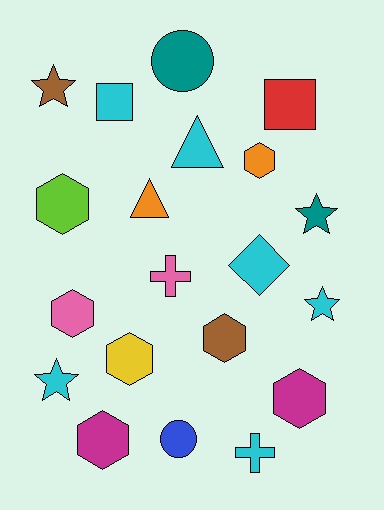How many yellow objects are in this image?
There is 1 yellow object.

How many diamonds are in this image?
There is 1 diamond.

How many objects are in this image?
There are 20 objects.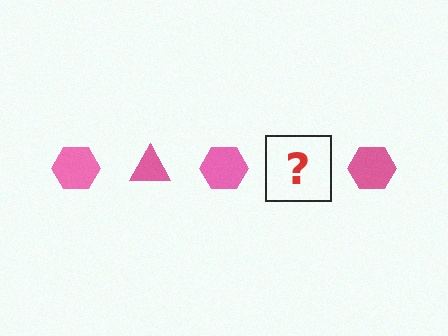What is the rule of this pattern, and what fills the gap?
The rule is that the pattern cycles through hexagon, triangle shapes in pink. The gap should be filled with a pink triangle.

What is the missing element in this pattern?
The missing element is a pink triangle.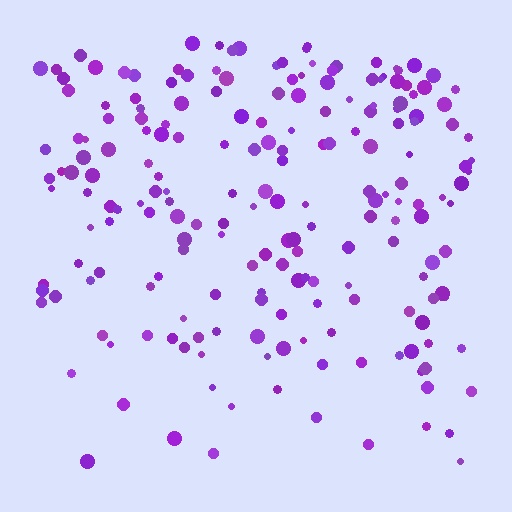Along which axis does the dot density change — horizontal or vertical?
Vertical.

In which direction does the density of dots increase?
From bottom to top, with the top side densest.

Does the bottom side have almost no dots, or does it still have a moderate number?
Still a moderate number, just noticeably fewer than the top.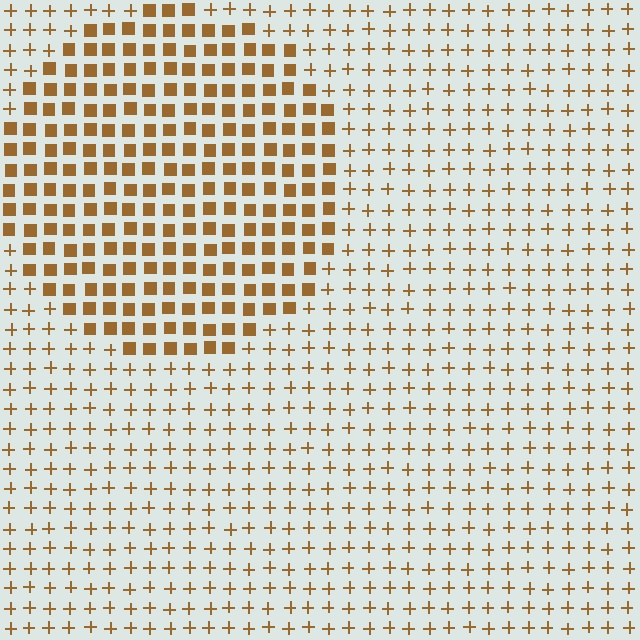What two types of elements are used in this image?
The image uses squares inside the circle region and plus signs outside it.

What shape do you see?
I see a circle.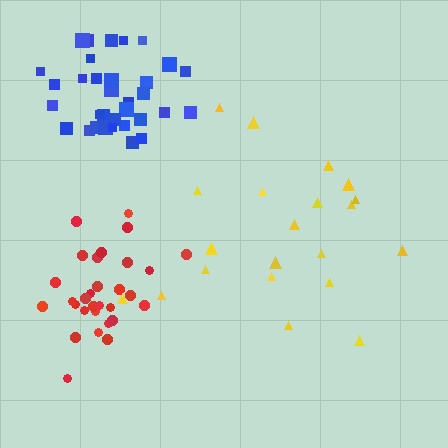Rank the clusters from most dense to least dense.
red, blue, yellow.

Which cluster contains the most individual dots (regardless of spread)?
Blue (34).